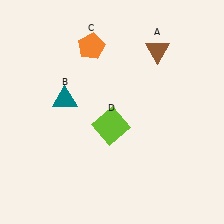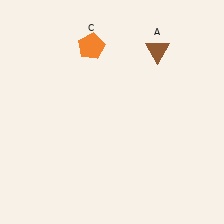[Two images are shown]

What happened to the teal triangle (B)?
The teal triangle (B) was removed in Image 2. It was in the top-left area of Image 1.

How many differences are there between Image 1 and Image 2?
There are 2 differences between the two images.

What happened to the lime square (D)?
The lime square (D) was removed in Image 2. It was in the bottom-left area of Image 1.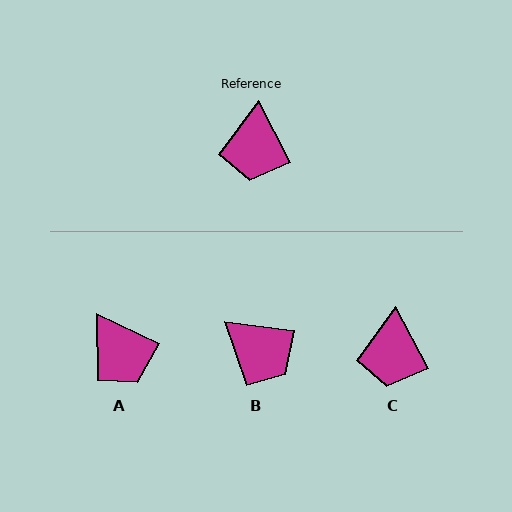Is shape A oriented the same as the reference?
No, it is off by about 37 degrees.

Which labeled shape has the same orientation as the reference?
C.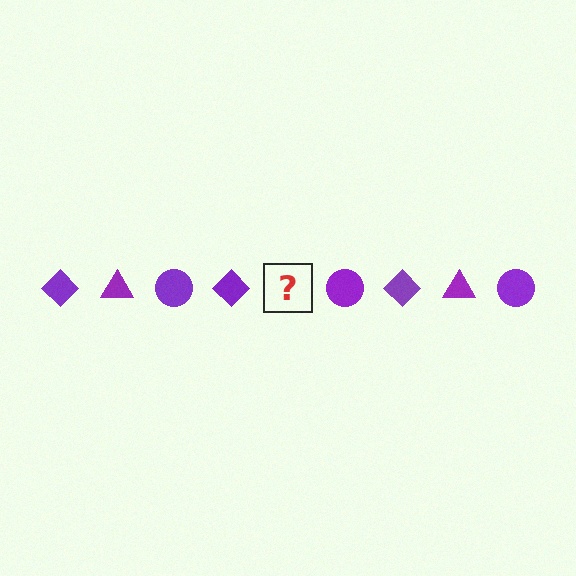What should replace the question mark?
The question mark should be replaced with a purple triangle.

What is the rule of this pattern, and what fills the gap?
The rule is that the pattern cycles through diamond, triangle, circle shapes in purple. The gap should be filled with a purple triangle.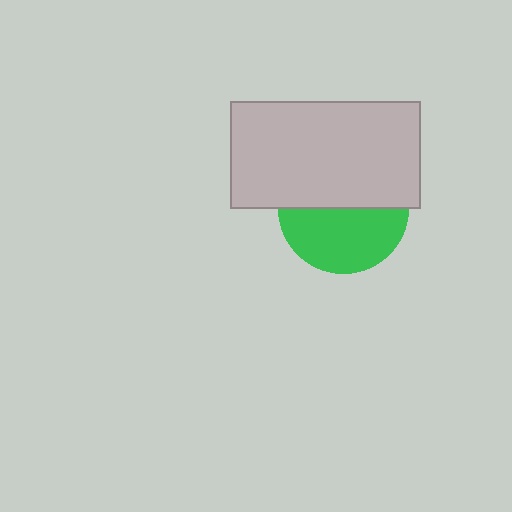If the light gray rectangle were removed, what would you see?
You would see the complete green circle.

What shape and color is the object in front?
The object in front is a light gray rectangle.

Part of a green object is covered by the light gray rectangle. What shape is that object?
It is a circle.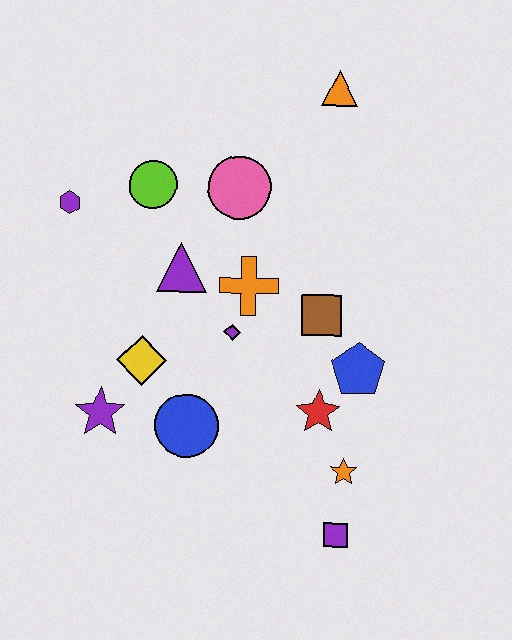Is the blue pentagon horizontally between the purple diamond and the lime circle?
No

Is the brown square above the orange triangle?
No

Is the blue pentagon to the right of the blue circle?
Yes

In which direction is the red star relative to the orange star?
The red star is above the orange star.